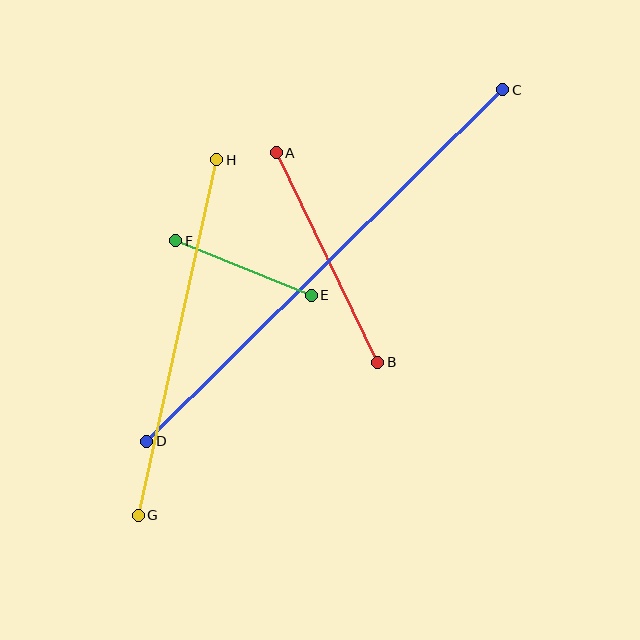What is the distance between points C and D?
The distance is approximately 500 pixels.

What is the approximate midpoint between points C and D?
The midpoint is at approximately (325, 265) pixels.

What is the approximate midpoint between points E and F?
The midpoint is at approximately (244, 268) pixels.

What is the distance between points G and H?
The distance is approximately 364 pixels.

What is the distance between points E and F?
The distance is approximately 146 pixels.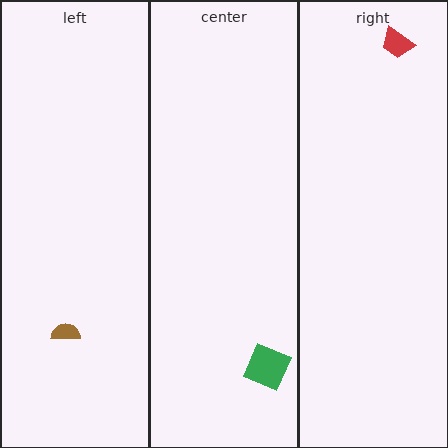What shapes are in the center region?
The green diamond.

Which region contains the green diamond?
The center region.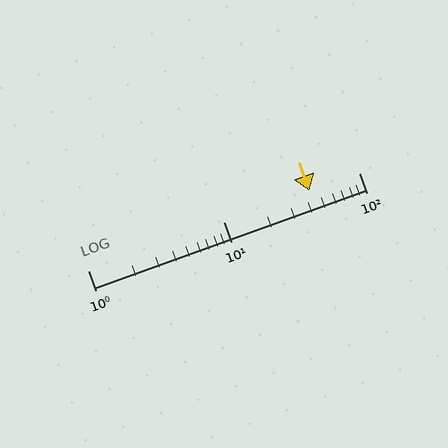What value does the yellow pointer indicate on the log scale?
The pointer indicates approximately 43.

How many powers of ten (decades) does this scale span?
The scale spans 2 decades, from 1 to 100.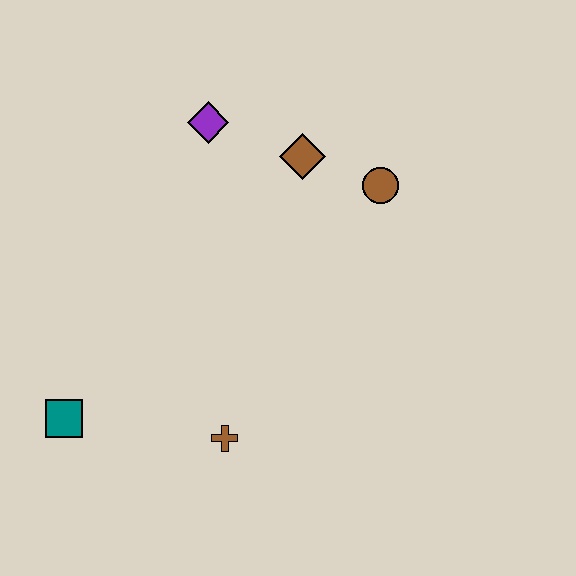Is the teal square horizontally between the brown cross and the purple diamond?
No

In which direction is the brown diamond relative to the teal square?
The brown diamond is above the teal square.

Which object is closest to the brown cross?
The teal square is closest to the brown cross.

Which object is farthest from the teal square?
The brown circle is farthest from the teal square.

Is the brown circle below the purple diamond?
Yes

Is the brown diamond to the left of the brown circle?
Yes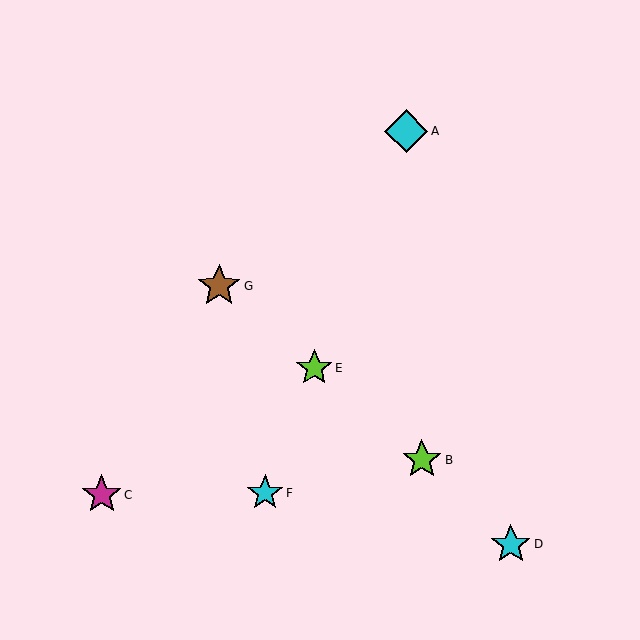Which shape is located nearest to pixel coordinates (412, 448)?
The lime star (labeled B) at (422, 460) is nearest to that location.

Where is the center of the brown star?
The center of the brown star is at (219, 286).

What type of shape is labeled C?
Shape C is a magenta star.